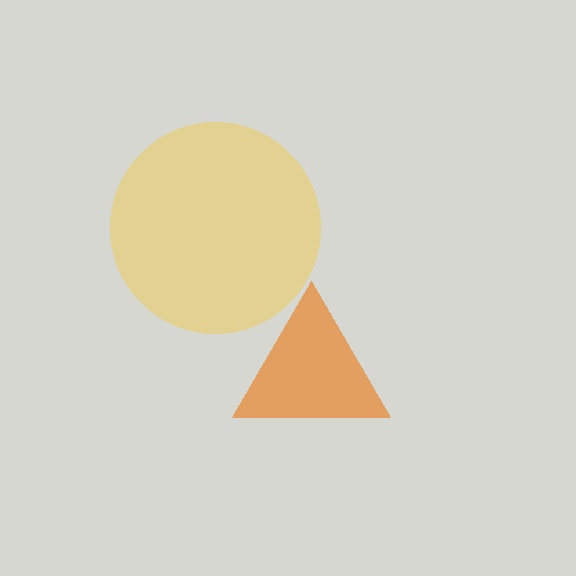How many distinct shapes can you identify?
There are 2 distinct shapes: a yellow circle, an orange triangle.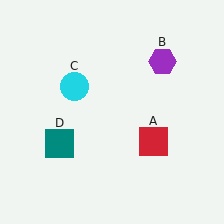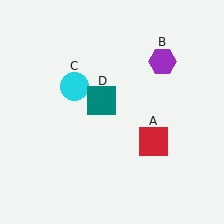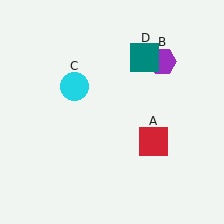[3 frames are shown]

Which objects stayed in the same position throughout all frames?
Red square (object A) and purple hexagon (object B) and cyan circle (object C) remained stationary.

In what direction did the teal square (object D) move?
The teal square (object D) moved up and to the right.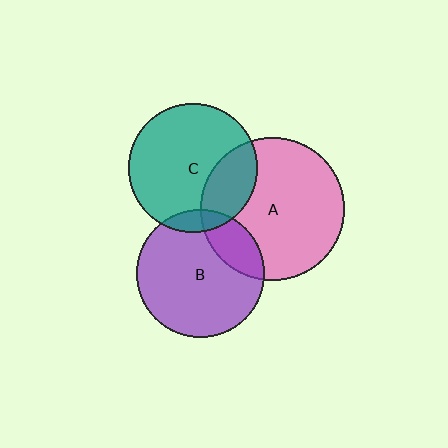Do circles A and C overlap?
Yes.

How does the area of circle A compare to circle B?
Approximately 1.3 times.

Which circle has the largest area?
Circle A (pink).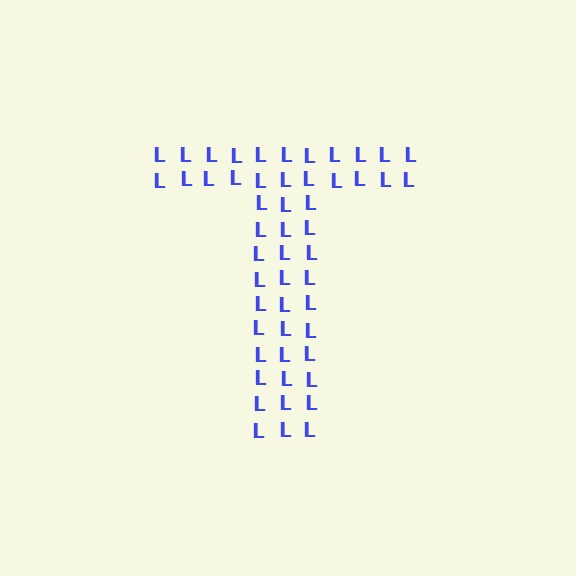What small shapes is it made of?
It is made of small letter L's.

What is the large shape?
The large shape is the letter T.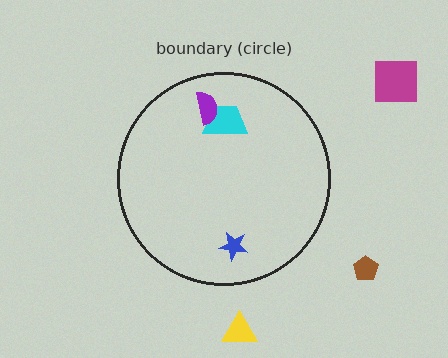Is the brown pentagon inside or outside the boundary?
Outside.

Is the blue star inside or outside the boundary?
Inside.